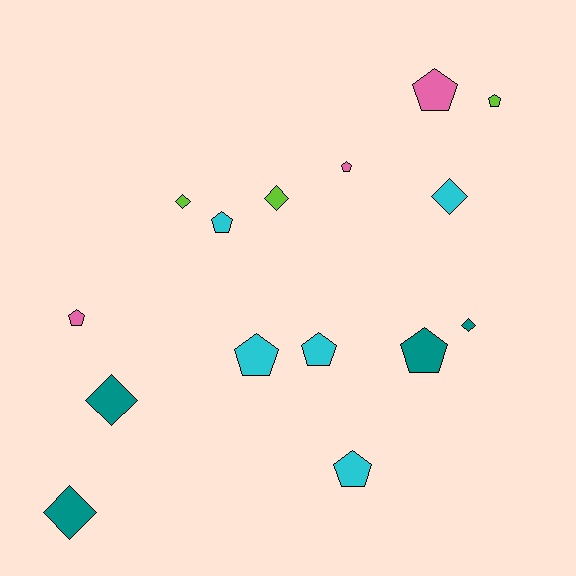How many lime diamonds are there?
There are 2 lime diamonds.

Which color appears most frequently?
Cyan, with 5 objects.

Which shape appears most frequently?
Pentagon, with 9 objects.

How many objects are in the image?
There are 15 objects.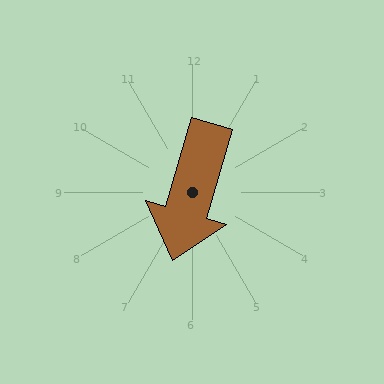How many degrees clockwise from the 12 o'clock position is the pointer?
Approximately 196 degrees.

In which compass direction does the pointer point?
South.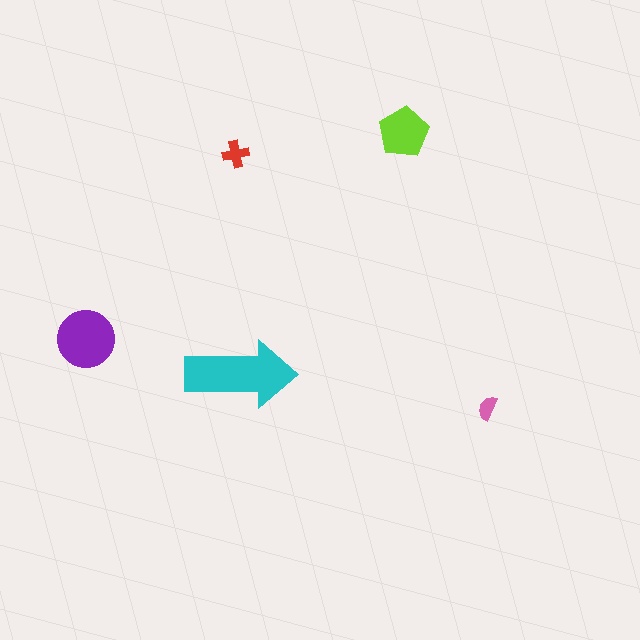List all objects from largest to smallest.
The cyan arrow, the purple circle, the lime pentagon, the red cross, the pink semicircle.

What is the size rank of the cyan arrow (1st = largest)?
1st.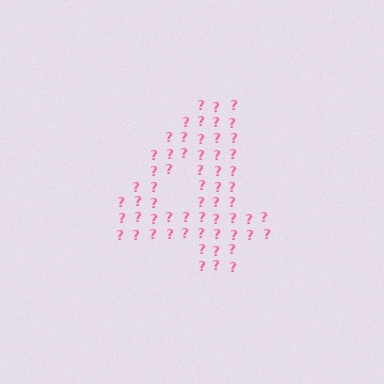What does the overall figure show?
The overall figure shows the digit 4.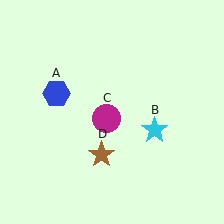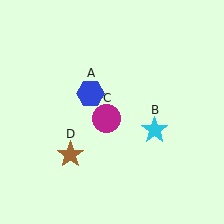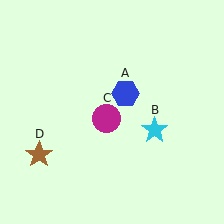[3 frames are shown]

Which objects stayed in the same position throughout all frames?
Cyan star (object B) and magenta circle (object C) remained stationary.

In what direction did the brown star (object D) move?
The brown star (object D) moved left.